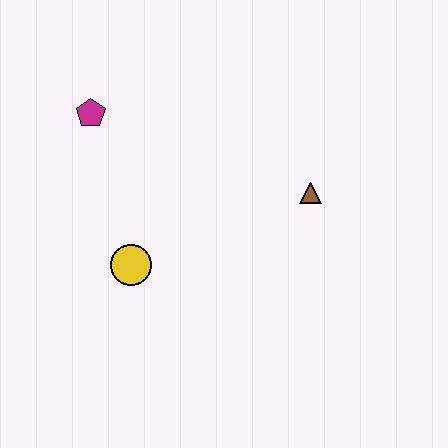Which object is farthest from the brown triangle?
The magenta pentagon is farthest from the brown triangle.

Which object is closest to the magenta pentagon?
The yellow circle is closest to the magenta pentagon.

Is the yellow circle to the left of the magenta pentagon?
No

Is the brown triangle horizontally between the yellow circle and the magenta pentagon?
No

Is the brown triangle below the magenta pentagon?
Yes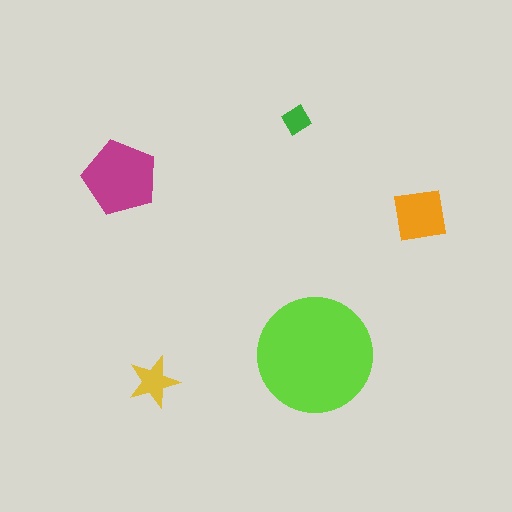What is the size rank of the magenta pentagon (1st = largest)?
2nd.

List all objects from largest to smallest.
The lime circle, the magenta pentagon, the orange square, the yellow star, the green diamond.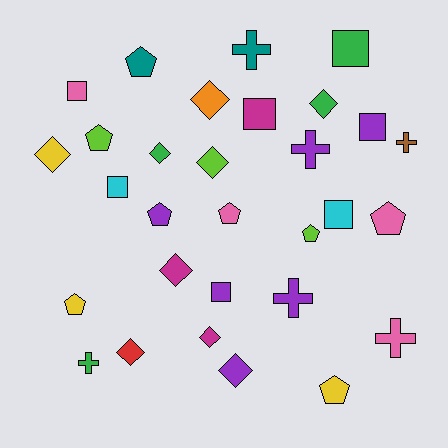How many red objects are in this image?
There is 1 red object.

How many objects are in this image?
There are 30 objects.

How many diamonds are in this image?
There are 9 diamonds.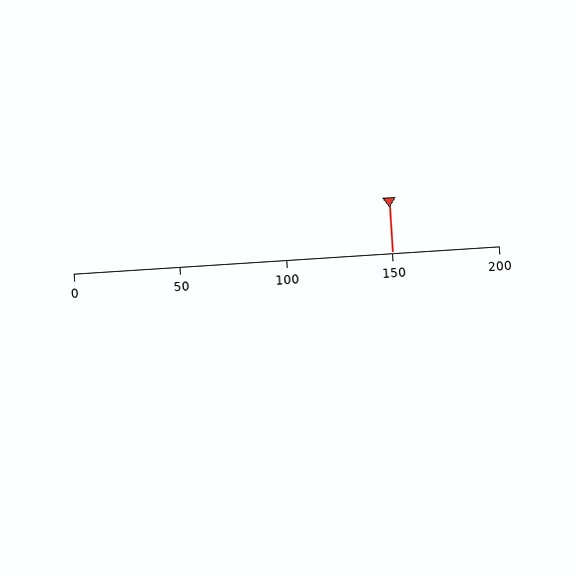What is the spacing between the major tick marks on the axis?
The major ticks are spaced 50 apart.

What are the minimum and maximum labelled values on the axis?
The axis runs from 0 to 200.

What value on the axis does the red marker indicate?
The marker indicates approximately 150.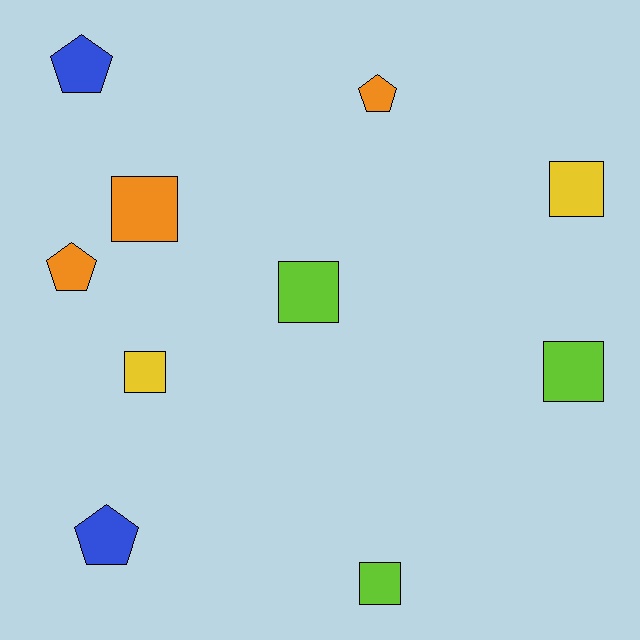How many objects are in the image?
There are 10 objects.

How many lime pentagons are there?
There are no lime pentagons.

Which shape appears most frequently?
Square, with 6 objects.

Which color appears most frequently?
Orange, with 3 objects.